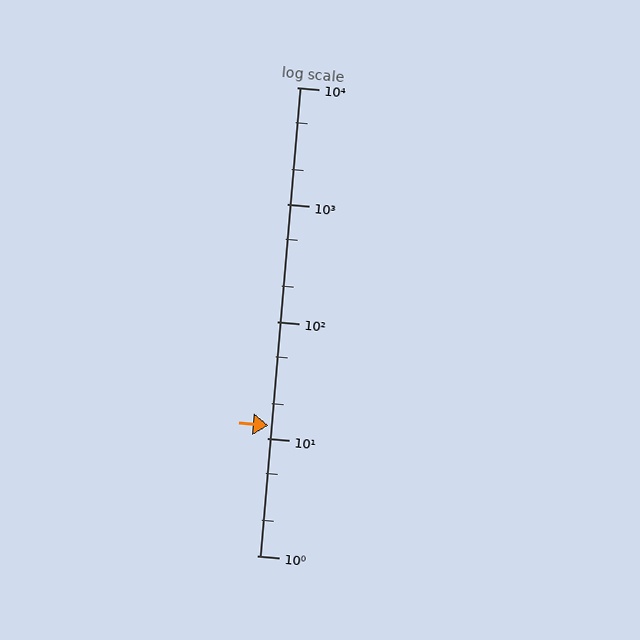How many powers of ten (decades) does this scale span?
The scale spans 4 decades, from 1 to 10000.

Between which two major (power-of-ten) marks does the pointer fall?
The pointer is between 10 and 100.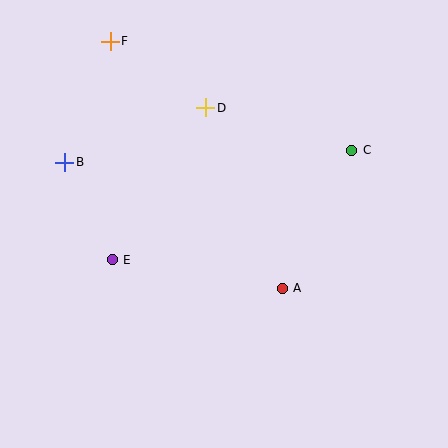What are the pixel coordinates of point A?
Point A is at (282, 288).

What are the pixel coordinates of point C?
Point C is at (352, 150).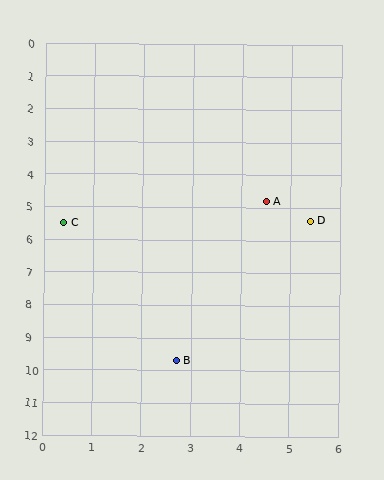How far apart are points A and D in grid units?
Points A and D are about 1.1 grid units apart.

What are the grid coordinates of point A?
Point A is at approximately (4.5, 4.8).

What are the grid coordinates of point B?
Point B is at approximately (2.7, 9.7).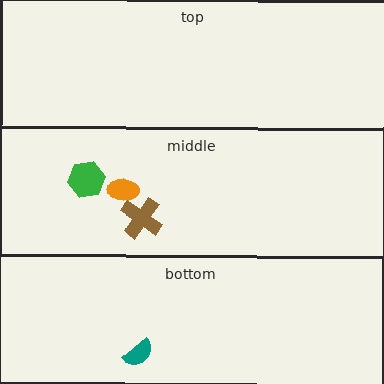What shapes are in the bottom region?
The teal semicircle.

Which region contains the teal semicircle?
The bottom region.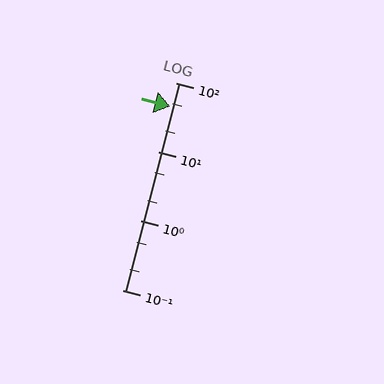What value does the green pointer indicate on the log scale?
The pointer indicates approximately 46.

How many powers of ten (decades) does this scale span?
The scale spans 3 decades, from 0.1 to 100.